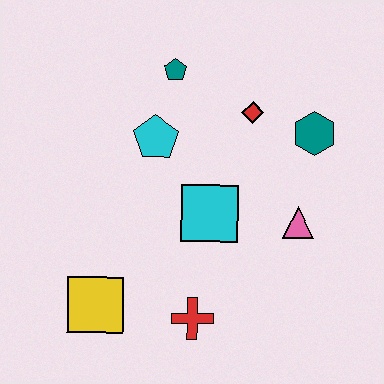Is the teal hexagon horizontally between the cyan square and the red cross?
No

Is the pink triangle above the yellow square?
Yes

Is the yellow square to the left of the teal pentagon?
Yes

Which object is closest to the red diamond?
The teal hexagon is closest to the red diamond.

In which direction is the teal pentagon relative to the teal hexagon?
The teal pentagon is to the left of the teal hexagon.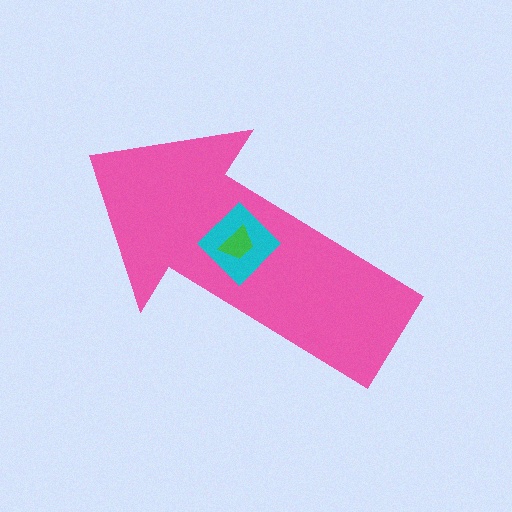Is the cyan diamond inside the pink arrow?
Yes.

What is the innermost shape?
The green trapezoid.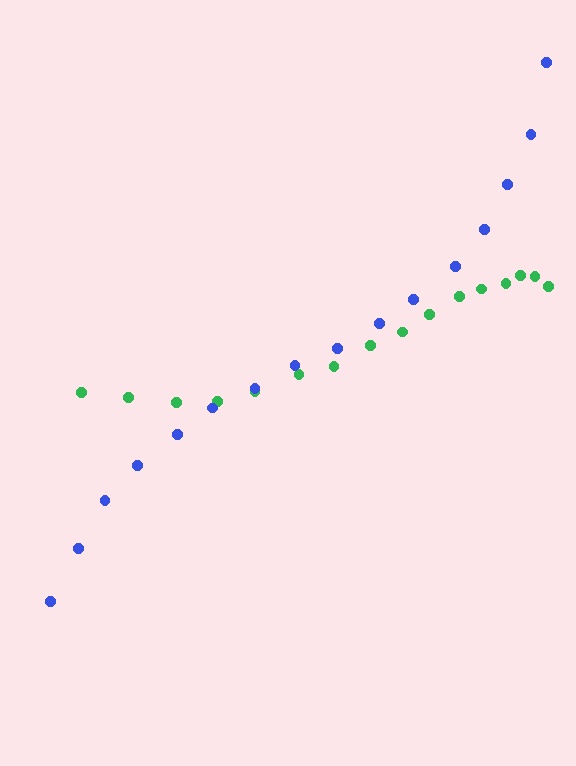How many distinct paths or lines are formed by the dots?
There are 2 distinct paths.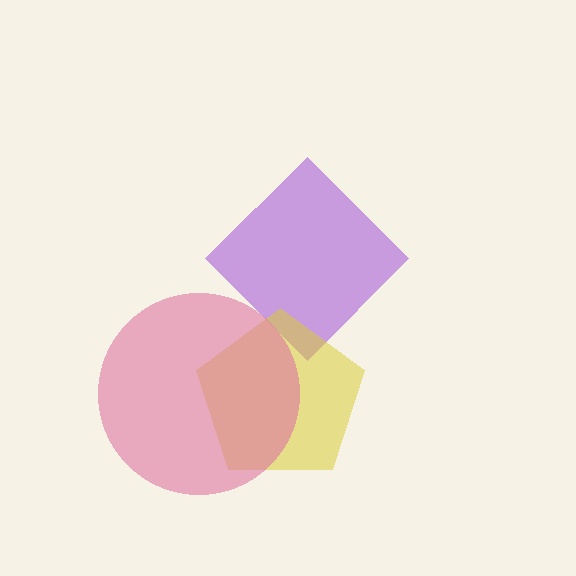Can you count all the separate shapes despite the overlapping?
Yes, there are 3 separate shapes.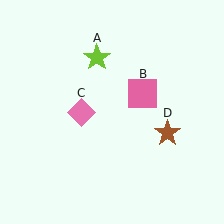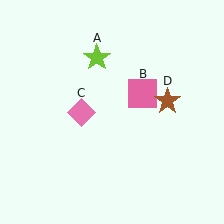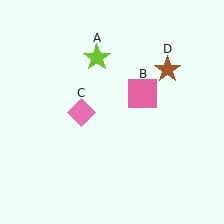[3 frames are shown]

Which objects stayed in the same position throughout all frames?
Lime star (object A) and pink square (object B) and pink diamond (object C) remained stationary.